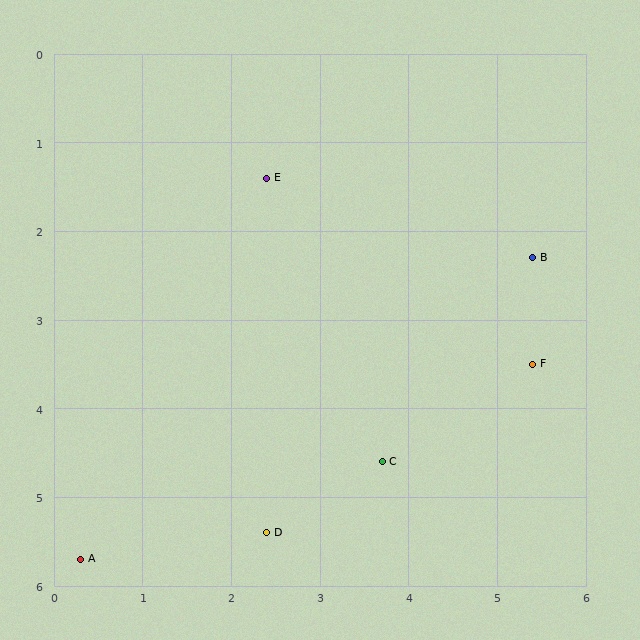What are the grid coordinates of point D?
Point D is at approximately (2.4, 5.4).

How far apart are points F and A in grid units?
Points F and A are about 5.6 grid units apart.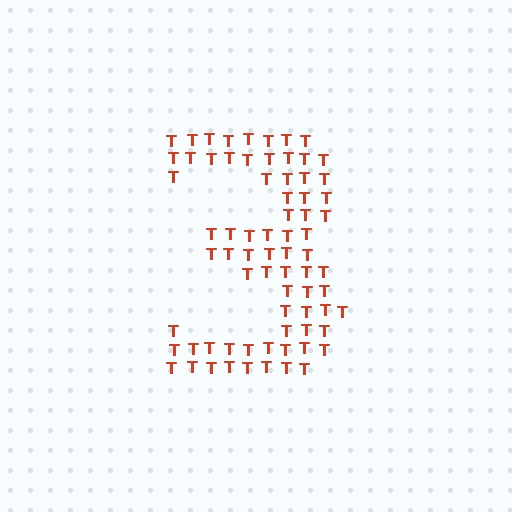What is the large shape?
The large shape is the digit 3.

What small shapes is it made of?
It is made of small letter T's.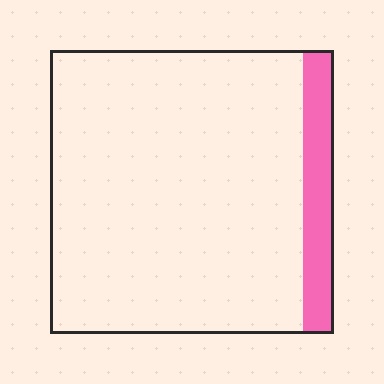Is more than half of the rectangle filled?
No.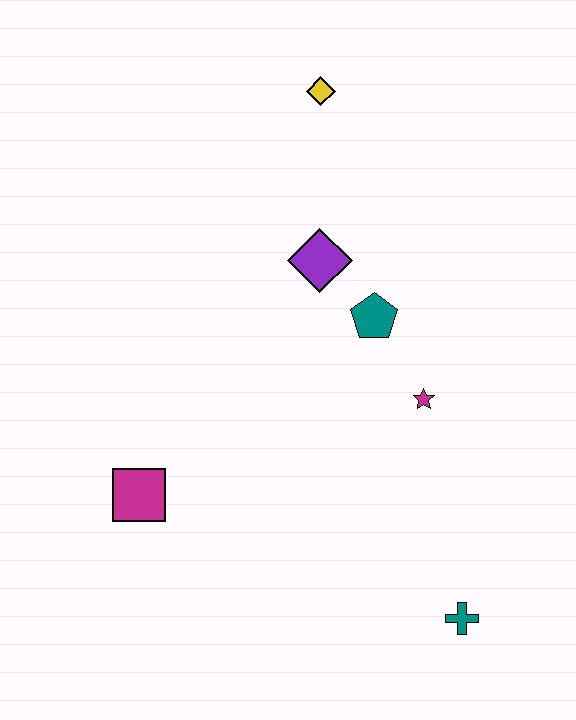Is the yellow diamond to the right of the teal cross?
No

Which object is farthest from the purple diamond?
The teal cross is farthest from the purple diamond.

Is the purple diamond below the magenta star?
No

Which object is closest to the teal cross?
The magenta star is closest to the teal cross.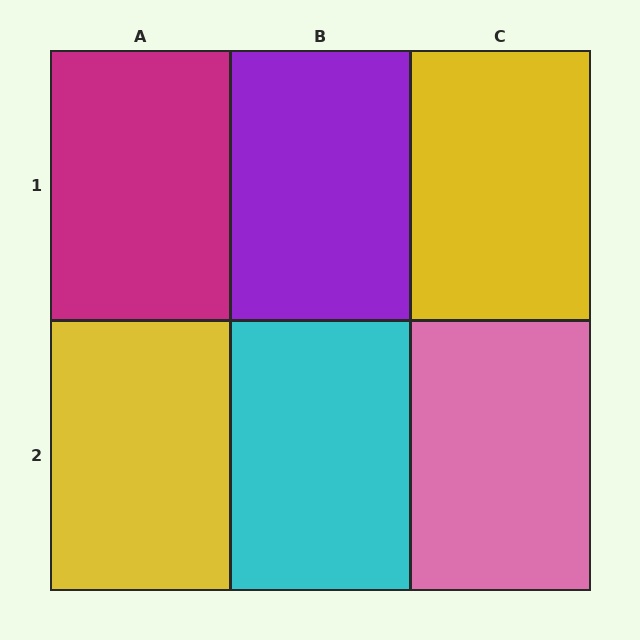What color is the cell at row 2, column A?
Yellow.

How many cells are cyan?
1 cell is cyan.